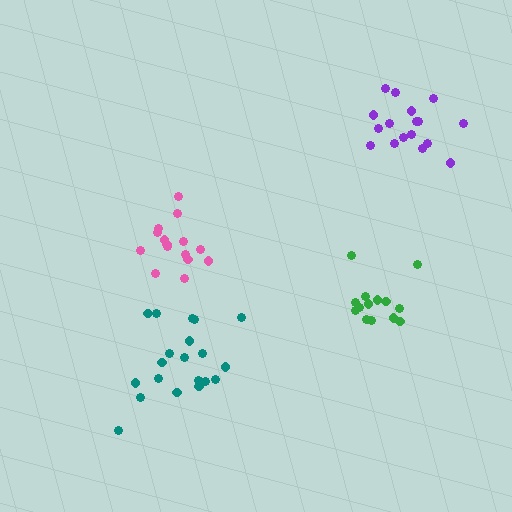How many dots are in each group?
Group 1: 15 dots, Group 2: 20 dots, Group 3: 14 dots, Group 4: 17 dots (66 total).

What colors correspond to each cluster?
The clusters are colored: pink, teal, green, purple.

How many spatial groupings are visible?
There are 4 spatial groupings.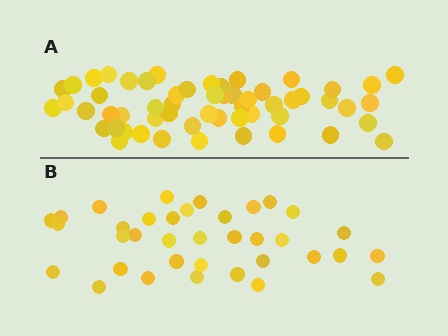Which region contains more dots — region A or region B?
Region A (the top region) has more dots.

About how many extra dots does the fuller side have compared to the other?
Region A has approximately 20 more dots than region B.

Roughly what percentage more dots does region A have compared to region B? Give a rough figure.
About 55% more.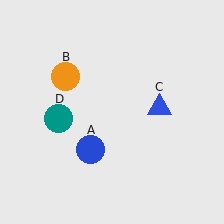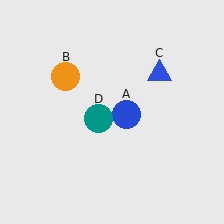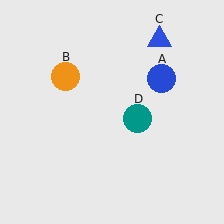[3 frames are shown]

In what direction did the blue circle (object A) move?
The blue circle (object A) moved up and to the right.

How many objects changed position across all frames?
3 objects changed position: blue circle (object A), blue triangle (object C), teal circle (object D).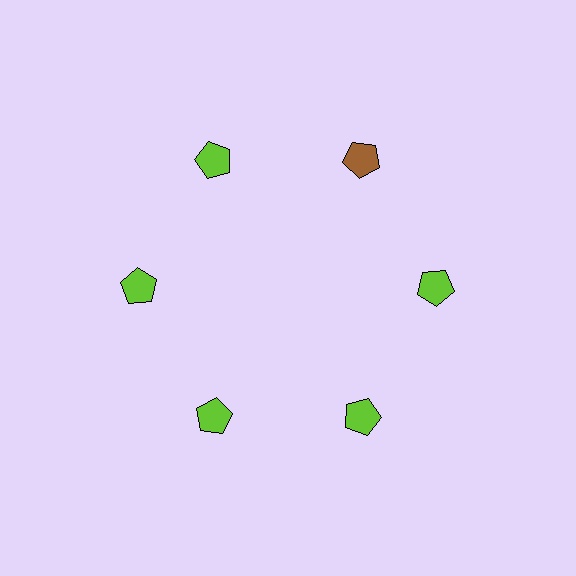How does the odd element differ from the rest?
It has a different color: brown instead of lime.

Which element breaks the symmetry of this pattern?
The brown pentagon at roughly the 1 o'clock position breaks the symmetry. All other shapes are lime pentagons.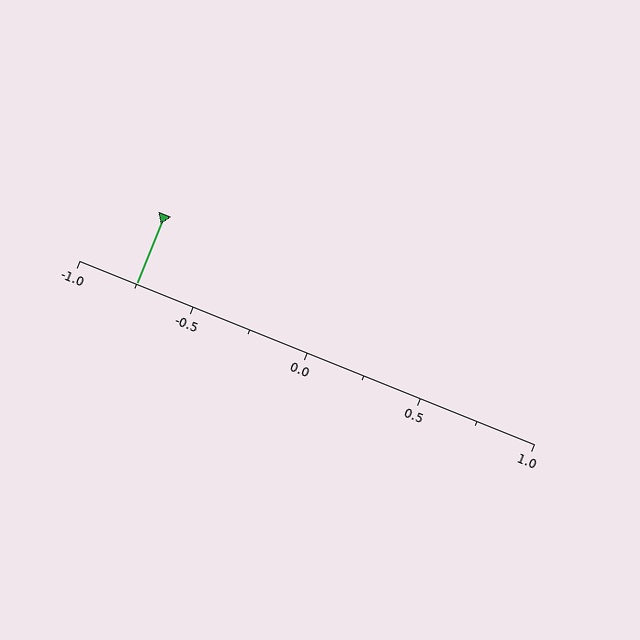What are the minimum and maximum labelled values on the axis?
The axis runs from -1.0 to 1.0.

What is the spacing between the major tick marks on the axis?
The major ticks are spaced 0.5 apart.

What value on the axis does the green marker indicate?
The marker indicates approximately -0.75.